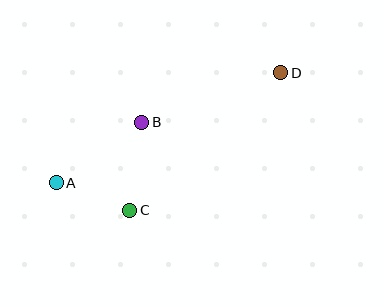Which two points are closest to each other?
Points A and C are closest to each other.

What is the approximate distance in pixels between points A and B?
The distance between A and B is approximately 105 pixels.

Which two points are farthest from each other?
Points A and D are farthest from each other.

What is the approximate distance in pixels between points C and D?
The distance between C and D is approximately 205 pixels.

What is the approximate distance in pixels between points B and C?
The distance between B and C is approximately 89 pixels.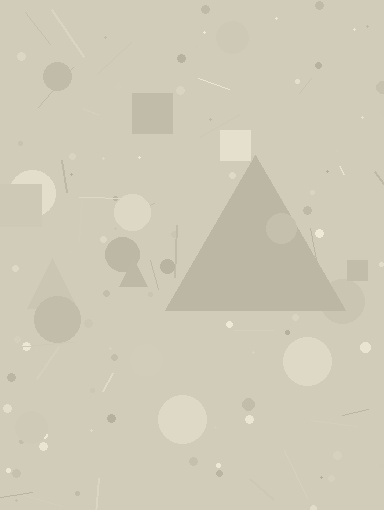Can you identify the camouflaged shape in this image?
The camouflaged shape is a triangle.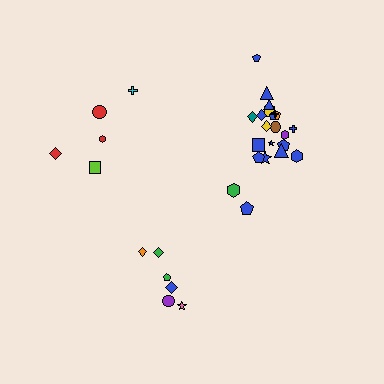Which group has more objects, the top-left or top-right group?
The top-right group.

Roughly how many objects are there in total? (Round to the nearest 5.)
Roughly 35 objects in total.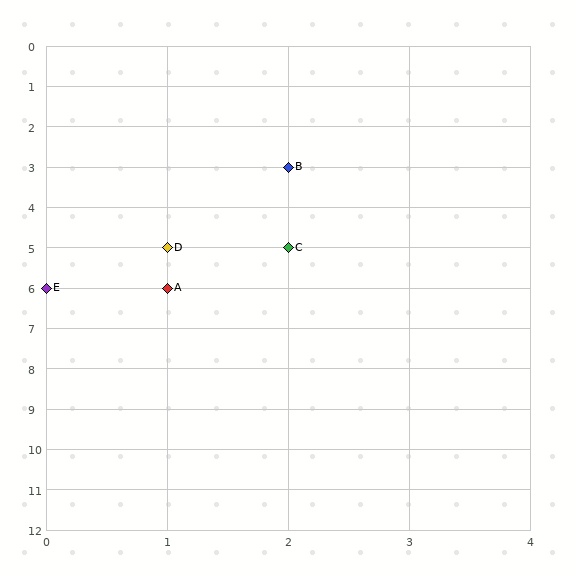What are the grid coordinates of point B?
Point B is at grid coordinates (2, 3).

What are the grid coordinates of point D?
Point D is at grid coordinates (1, 5).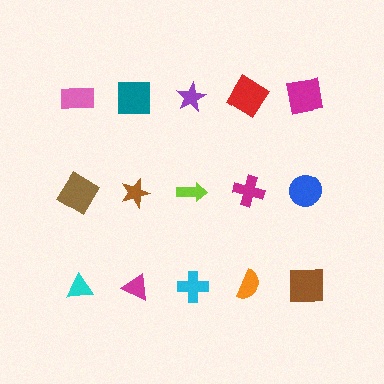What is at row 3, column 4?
An orange semicircle.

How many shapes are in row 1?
5 shapes.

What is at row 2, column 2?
A brown star.